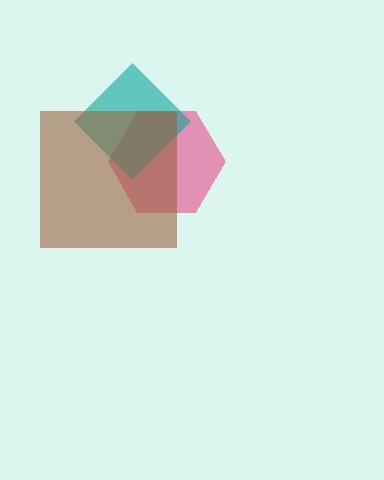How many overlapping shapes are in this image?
There are 3 overlapping shapes in the image.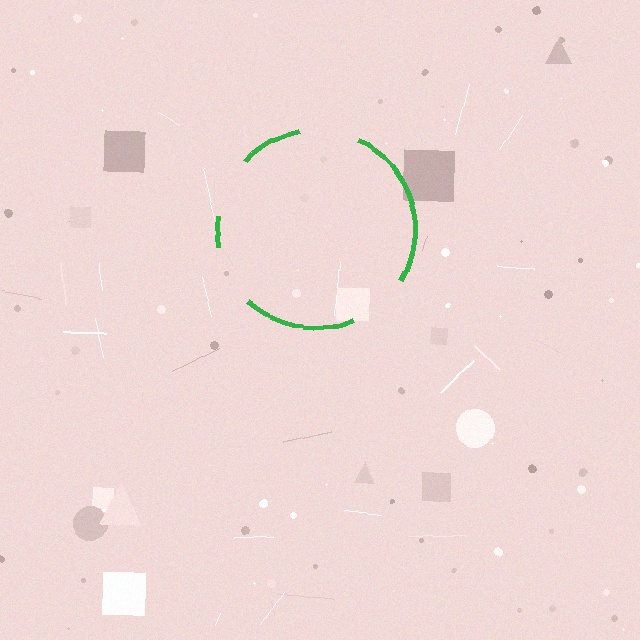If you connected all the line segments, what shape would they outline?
They would outline a circle.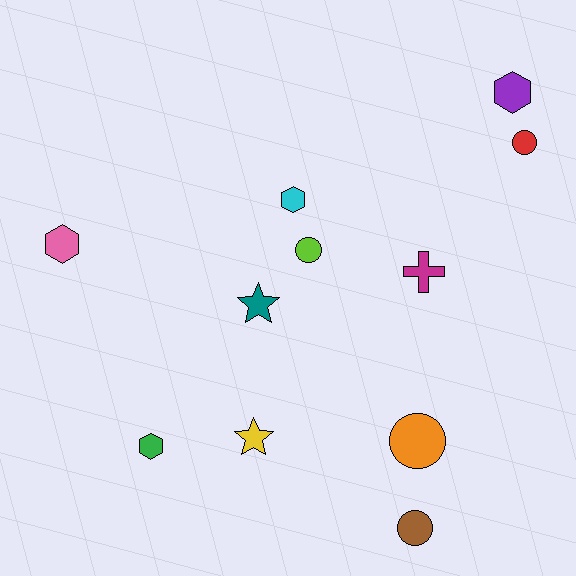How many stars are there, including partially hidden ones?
There are 2 stars.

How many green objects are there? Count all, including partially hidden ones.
There is 1 green object.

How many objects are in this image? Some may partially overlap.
There are 11 objects.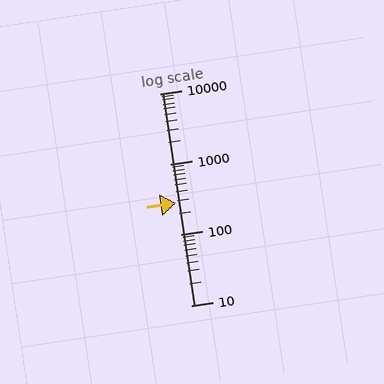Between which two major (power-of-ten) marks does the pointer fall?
The pointer is between 100 and 1000.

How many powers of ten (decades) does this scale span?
The scale spans 3 decades, from 10 to 10000.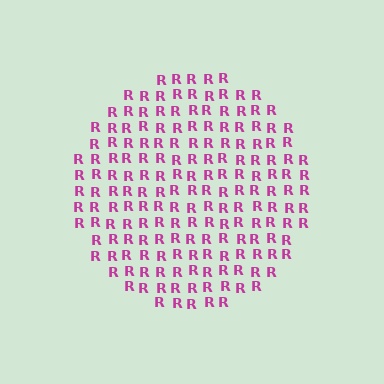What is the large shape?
The large shape is a circle.